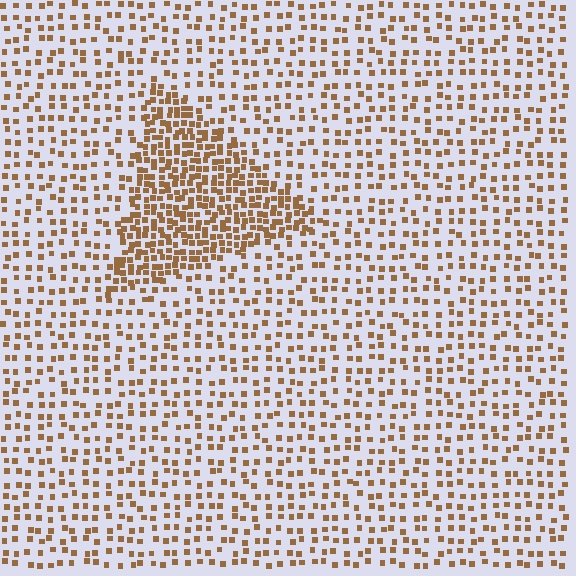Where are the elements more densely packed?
The elements are more densely packed inside the triangle boundary.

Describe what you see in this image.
The image contains small brown elements arranged at two different densities. A triangle-shaped region is visible where the elements are more densely packed than the surrounding area.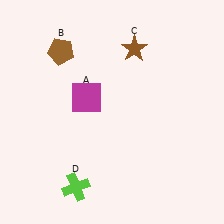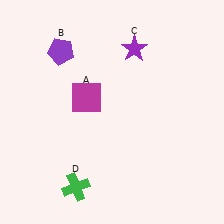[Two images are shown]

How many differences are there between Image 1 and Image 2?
There are 3 differences between the two images.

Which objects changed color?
B changed from brown to purple. C changed from brown to purple. D changed from lime to green.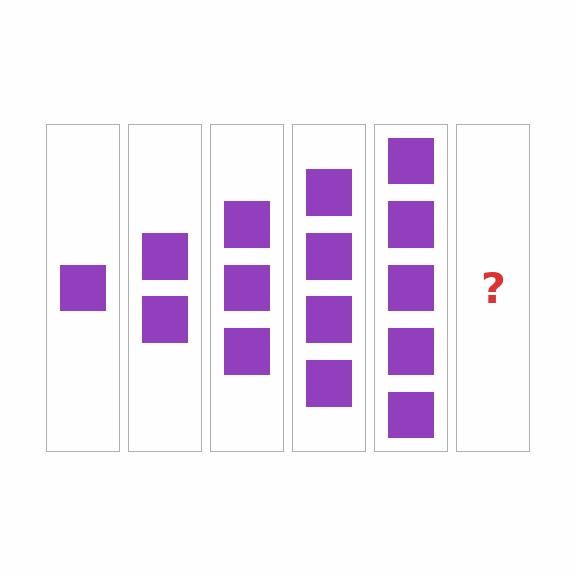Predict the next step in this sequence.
The next step is 6 squares.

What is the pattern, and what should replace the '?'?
The pattern is that each step adds one more square. The '?' should be 6 squares.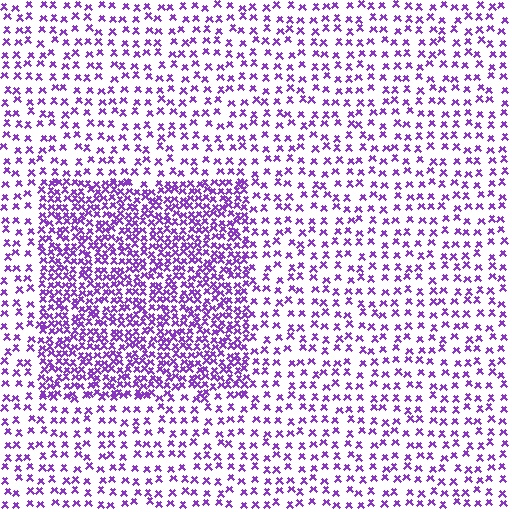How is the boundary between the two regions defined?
The boundary is defined by a change in element density (approximately 2.3x ratio). All elements are the same color, size, and shape.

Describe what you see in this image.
The image contains small purple elements arranged at two different densities. A rectangle-shaped region is visible where the elements are more densely packed than the surrounding area.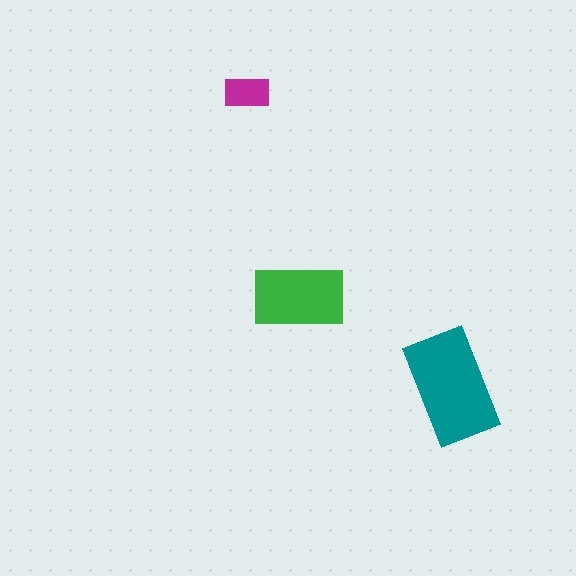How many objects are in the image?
There are 3 objects in the image.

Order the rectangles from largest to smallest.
the teal one, the green one, the magenta one.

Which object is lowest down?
The teal rectangle is bottommost.